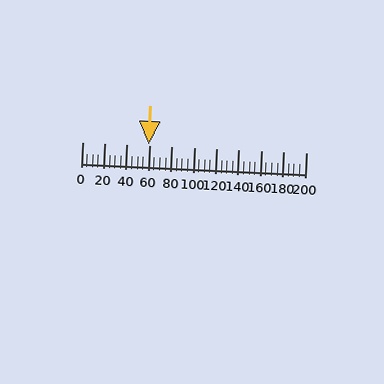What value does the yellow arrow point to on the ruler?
The yellow arrow points to approximately 60.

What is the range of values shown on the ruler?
The ruler shows values from 0 to 200.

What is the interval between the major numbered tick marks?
The major tick marks are spaced 20 units apart.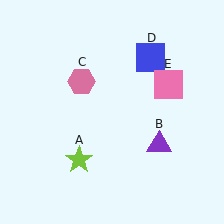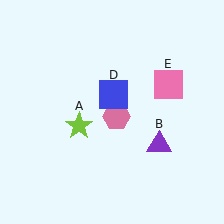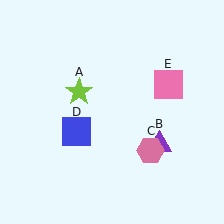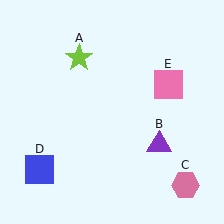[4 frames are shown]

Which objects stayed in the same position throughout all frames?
Purple triangle (object B) and pink square (object E) remained stationary.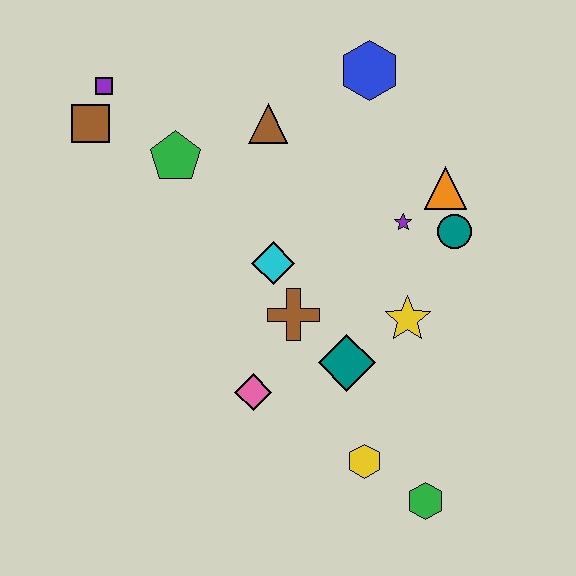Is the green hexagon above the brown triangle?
No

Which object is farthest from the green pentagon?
The green hexagon is farthest from the green pentagon.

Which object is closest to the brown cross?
The cyan diamond is closest to the brown cross.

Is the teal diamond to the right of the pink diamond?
Yes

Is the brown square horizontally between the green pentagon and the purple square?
No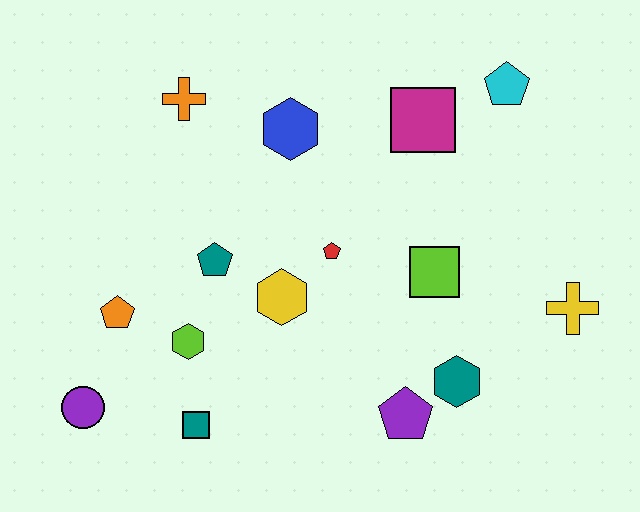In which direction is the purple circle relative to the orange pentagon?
The purple circle is below the orange pentagon.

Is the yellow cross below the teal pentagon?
Yes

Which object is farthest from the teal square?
The cyan pentagon is farthest from the teal square.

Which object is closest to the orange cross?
The blue hexagon is closest to the orange cross.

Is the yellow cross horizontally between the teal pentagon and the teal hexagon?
No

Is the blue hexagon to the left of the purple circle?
No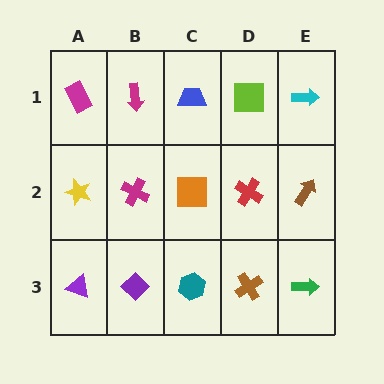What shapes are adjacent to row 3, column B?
A magenta cross (row 2, column B), a purple triangle (row 3, column A), a teal hexagon (row 3, column C).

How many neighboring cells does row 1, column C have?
3.